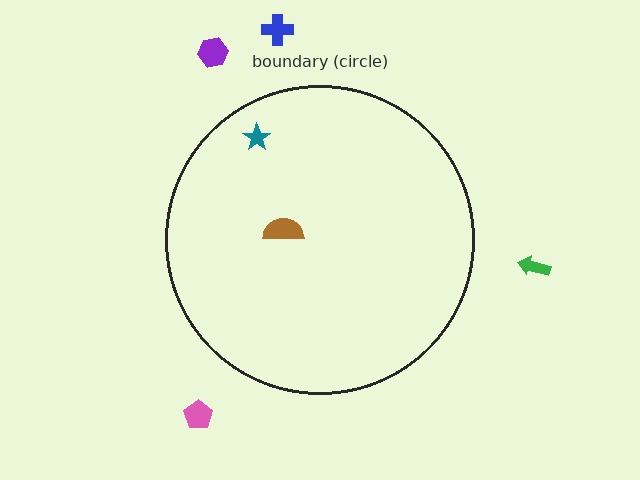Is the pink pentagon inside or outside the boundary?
Outside.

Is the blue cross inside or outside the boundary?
Outside.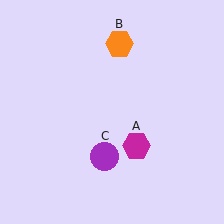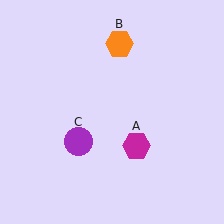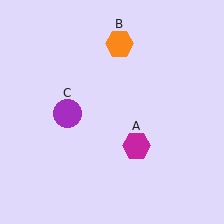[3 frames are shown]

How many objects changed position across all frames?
1 object changed position: purple circle (object C).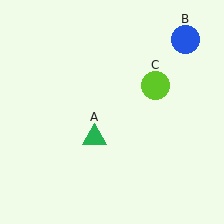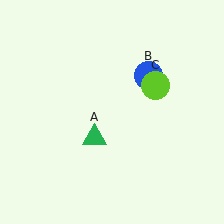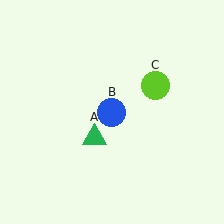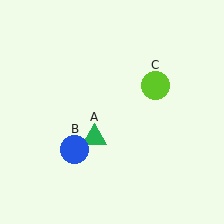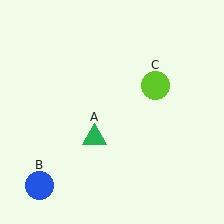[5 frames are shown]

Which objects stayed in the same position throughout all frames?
Green triangle (object A) and lime circle (object C) remained stationary.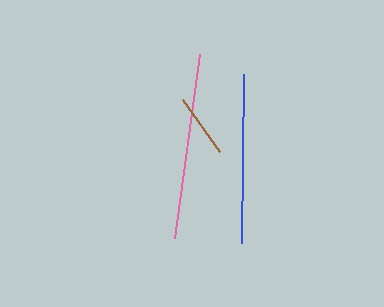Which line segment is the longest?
The pink line is the longest at approximately 185 pixels.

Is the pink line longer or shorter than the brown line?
The pink line is longer than the brown line.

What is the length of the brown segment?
The brown segment is approximately 64 pixels long.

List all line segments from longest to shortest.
From longest to shortest: pink, blue, brown.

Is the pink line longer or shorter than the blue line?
The pink line is longer than the blue line.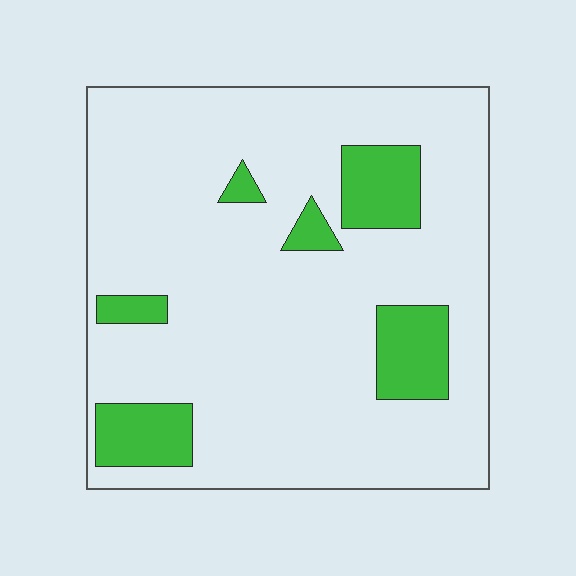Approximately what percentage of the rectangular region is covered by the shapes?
Approximately 15%.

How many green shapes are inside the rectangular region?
6.